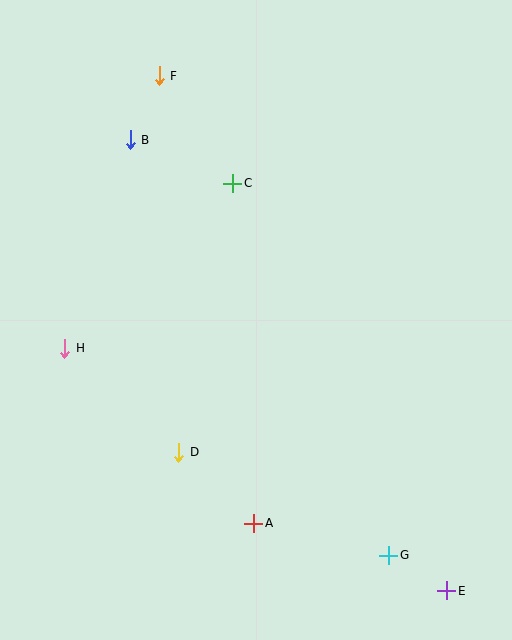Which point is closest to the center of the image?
Point C at (233, 184) is closest to the center.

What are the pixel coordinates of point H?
Point H is at (65, 348).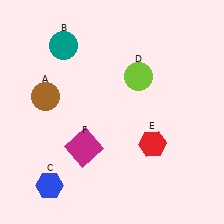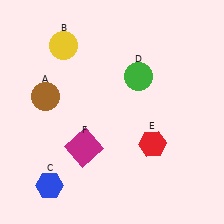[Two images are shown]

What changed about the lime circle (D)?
In Image 1, D is lime. In Image 2, it changed to green.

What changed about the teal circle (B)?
In Image 1, B is teal. In Image 2, it changed to yellow.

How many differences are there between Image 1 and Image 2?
There are 2 differences between the two images.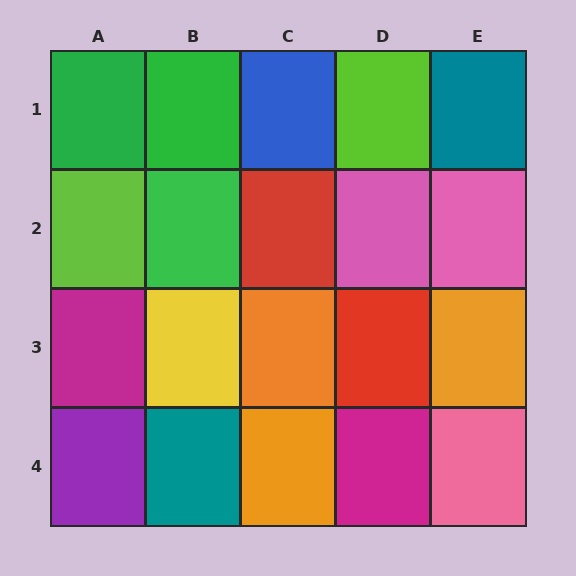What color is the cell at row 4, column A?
Purple.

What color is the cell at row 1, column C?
Blue.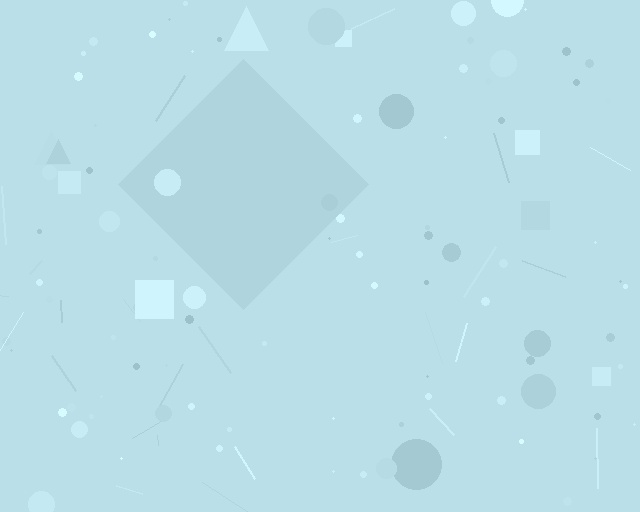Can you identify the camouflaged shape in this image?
The camouflaged shape is a diamond.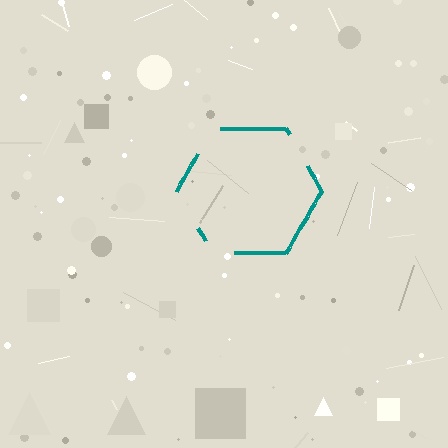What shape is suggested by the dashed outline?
The dashed outline suggests a hexagon.